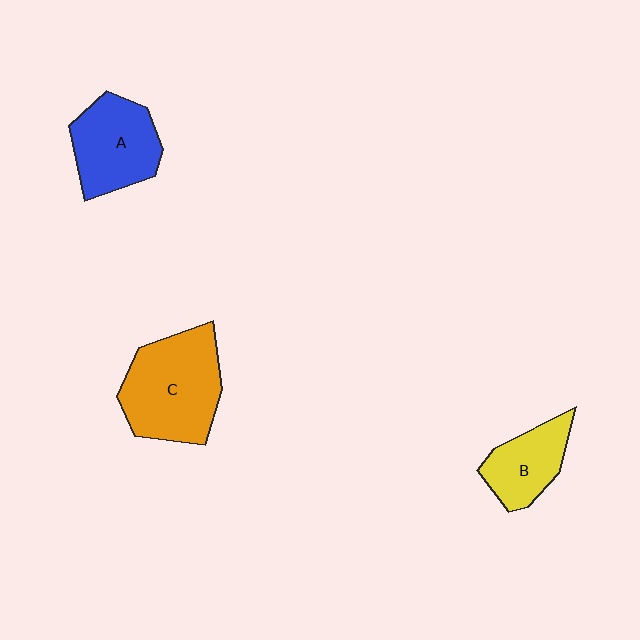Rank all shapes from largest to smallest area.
From largest to smallest: C (orange), A (blue), B (yellow).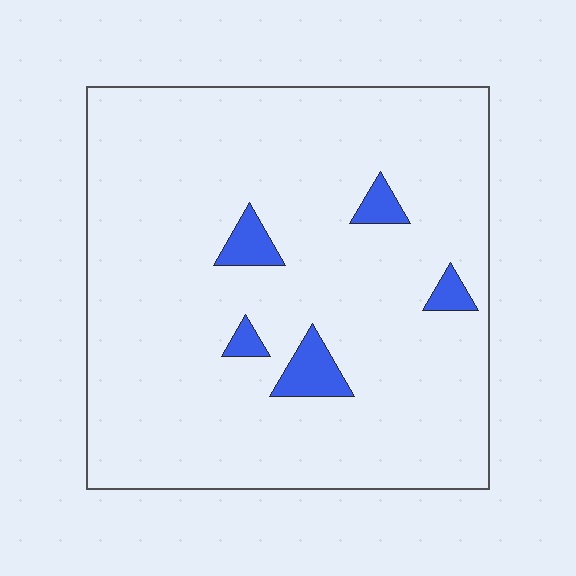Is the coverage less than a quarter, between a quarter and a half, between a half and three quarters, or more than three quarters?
Less than a quarter.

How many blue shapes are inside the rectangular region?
5.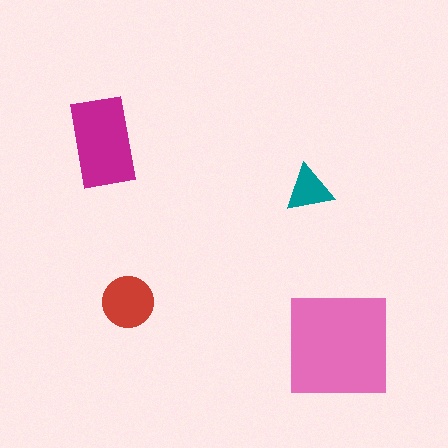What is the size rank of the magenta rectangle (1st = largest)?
2nd.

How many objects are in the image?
There are 4 objects in the image.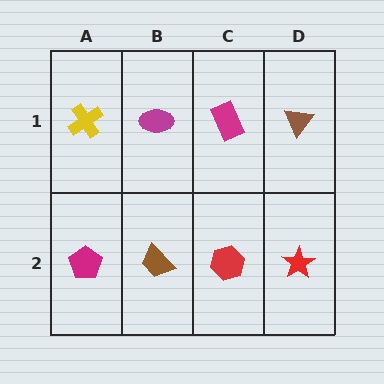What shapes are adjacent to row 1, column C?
A red hexagon (row 2, column C), a magenta ellipse (row 1, column B), a brown triangle (row 1, column D).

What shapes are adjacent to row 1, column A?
A magenta pentagon (row 2, column A), a magenta ellipse (row 1, column B).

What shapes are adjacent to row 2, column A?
A yellow cross (row 1, column A), a brown trapezoid (row 2, column B).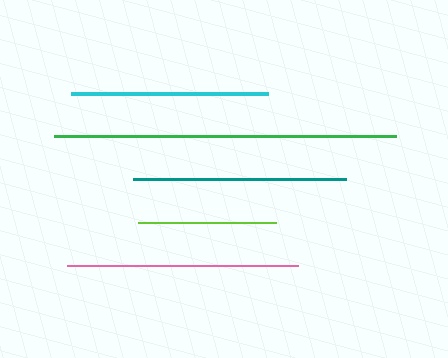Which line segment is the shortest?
The lime line is the shortest at approximately 138 pixels.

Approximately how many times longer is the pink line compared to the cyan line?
The pink line is approximately 1.2 times the length of the cyan line.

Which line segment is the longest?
The green line is the longest at approximately 342 pixels.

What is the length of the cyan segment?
The cyan segment is approximately 198 pixels long.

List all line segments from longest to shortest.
From longest to shortest: green, pink, teal, cyan, lime.